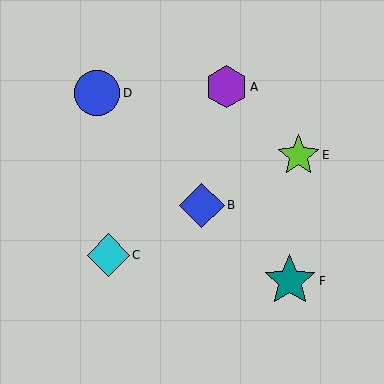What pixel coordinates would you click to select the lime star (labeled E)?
Click at (299, 155) to select the lime star E.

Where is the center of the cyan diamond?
The center of the cyan diamond is at (108, 255).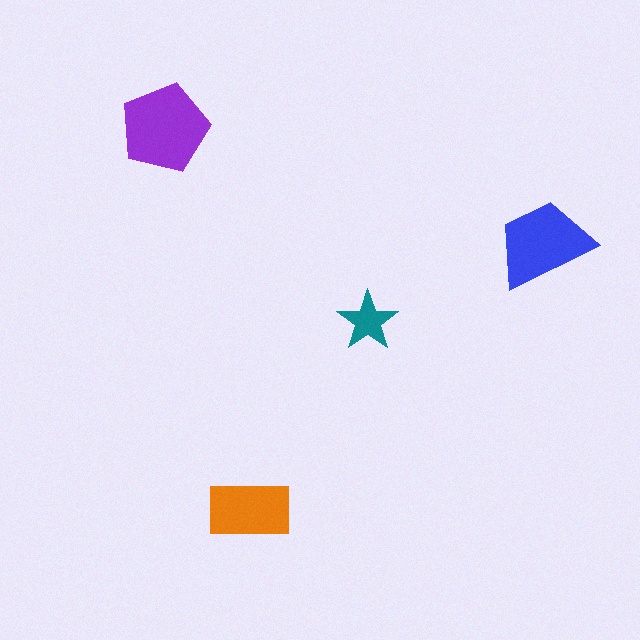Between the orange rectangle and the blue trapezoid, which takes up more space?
The blue trapezoid.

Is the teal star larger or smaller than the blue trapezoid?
Smaller.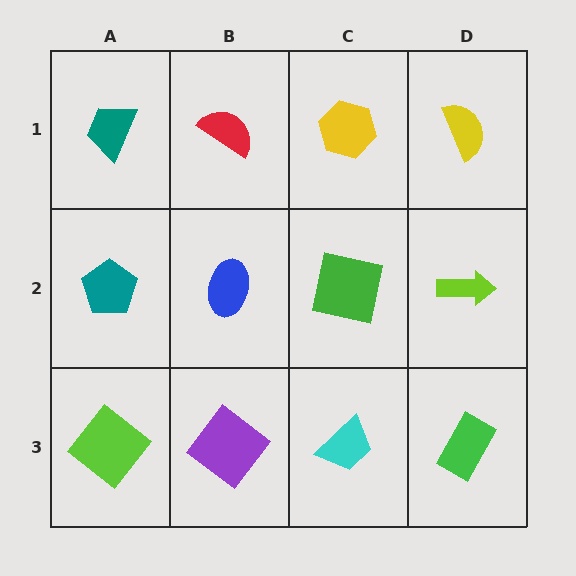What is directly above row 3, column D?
A lime arrow.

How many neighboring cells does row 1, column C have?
3.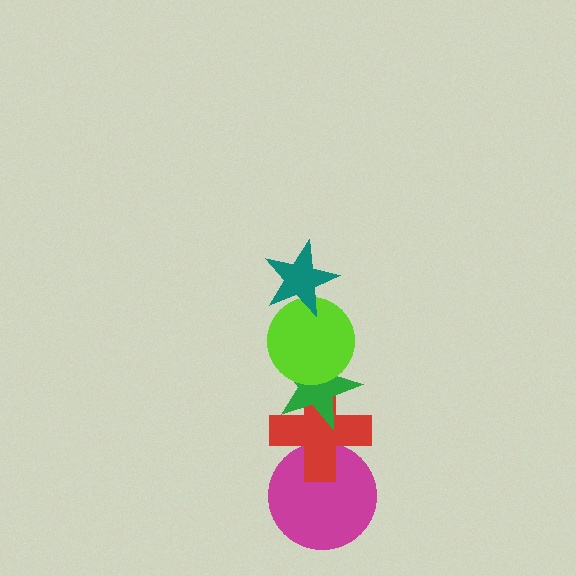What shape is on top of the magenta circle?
The red cross is on top of the magenta circle.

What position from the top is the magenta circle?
The magenta circle is 5th from the top.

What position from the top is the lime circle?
The lime circle is 2nd from the top.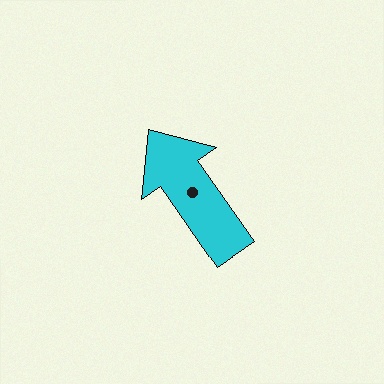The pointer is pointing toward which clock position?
Roughly 11 o'clock.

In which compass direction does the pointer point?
Northwest.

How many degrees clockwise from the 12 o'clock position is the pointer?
Approximately 325 degrees.